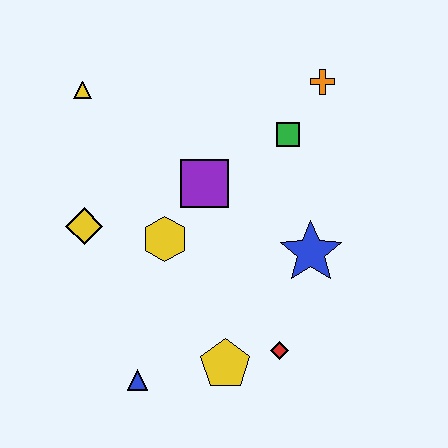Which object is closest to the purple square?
The yellow hexagon is closest to the purple square.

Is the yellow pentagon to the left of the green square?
Yes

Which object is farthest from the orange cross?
The blue triangle is farthest from the orange cross.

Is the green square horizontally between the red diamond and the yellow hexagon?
No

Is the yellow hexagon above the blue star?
Yes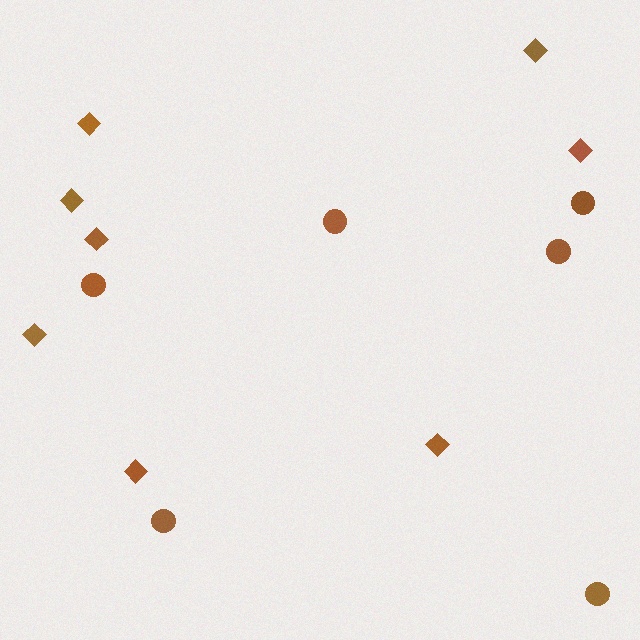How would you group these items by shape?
There are 2 groups: one group of circles (6) and one group of diamonds (8).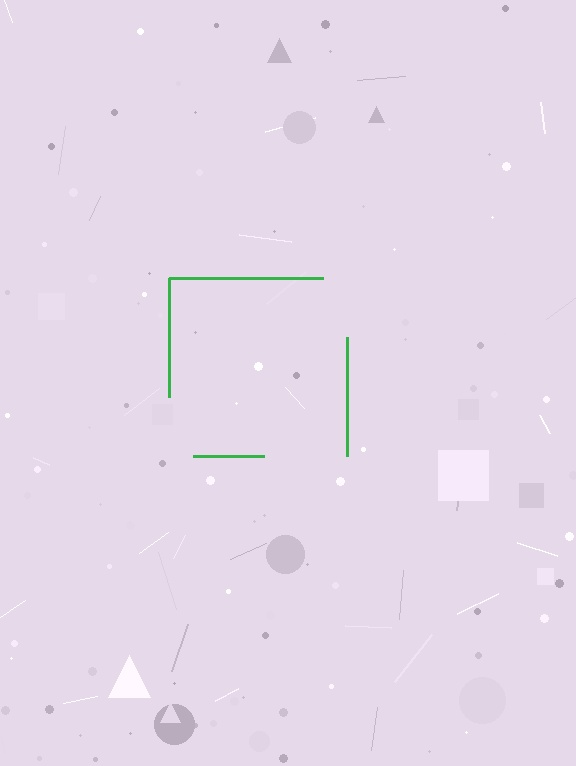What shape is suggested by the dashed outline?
The dashed outline suggests a square.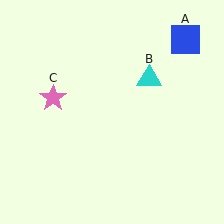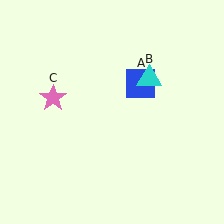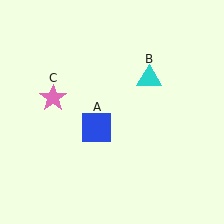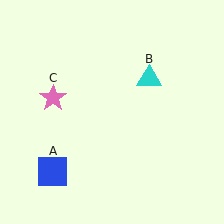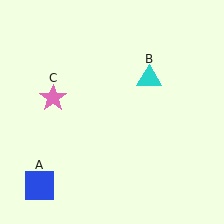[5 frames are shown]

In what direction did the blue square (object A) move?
The blue square (object A) moved down and to the left.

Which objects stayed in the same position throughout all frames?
Cyan triangle (object B) and pink star (object C) remained stationary.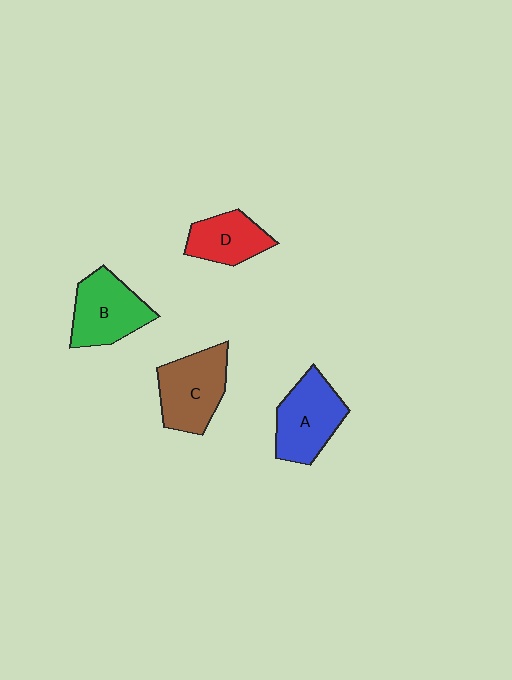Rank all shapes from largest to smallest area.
From largest to smallest: C (brown), A (blue), B (green), D (red).